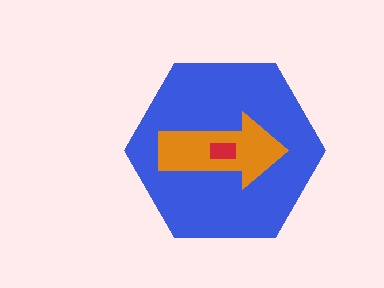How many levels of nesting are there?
3.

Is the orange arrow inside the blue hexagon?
Yes.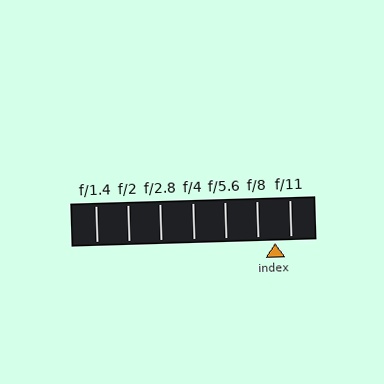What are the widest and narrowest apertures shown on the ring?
The widest aperture shown is f/1.4 and the narrowest is f/11.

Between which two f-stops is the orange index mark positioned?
The index mark is between f/8 and f/11.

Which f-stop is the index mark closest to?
The index mark is closest to f/11.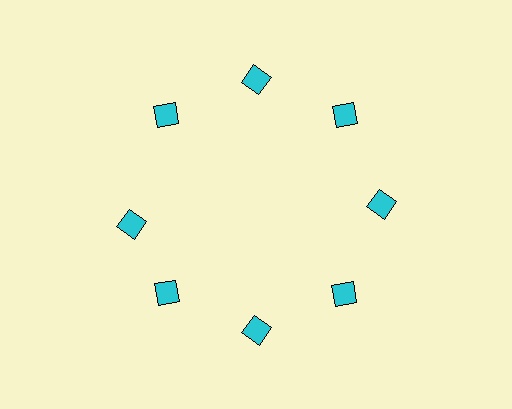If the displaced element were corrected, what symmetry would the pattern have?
It would have 8-fold rotational symmetry — the pattern would map onto itself every 45 degrees.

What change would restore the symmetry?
The symmetry would be restored by rotating it back into even spacing with its neighbors so that all 8 squares sit at equal angles and equal distance from the center.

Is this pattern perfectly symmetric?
No. The 8 cyan squares are arranged in a ring, but one element near the 9 o'clock position is rotated out of alignment along the ring, breaking the 8-fold rotational symmetry.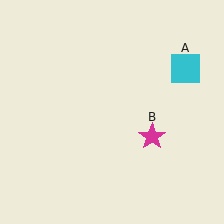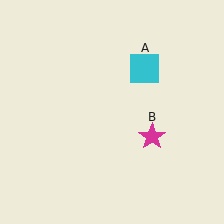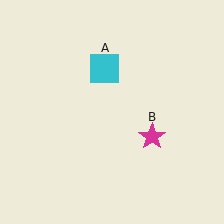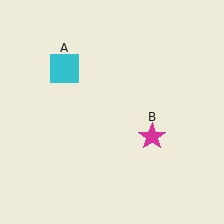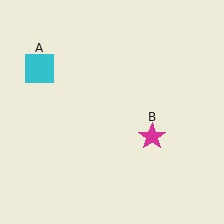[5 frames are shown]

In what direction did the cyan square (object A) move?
The cyan square (object A) moved left.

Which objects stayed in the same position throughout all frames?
Magenta star (object B) remained stationary.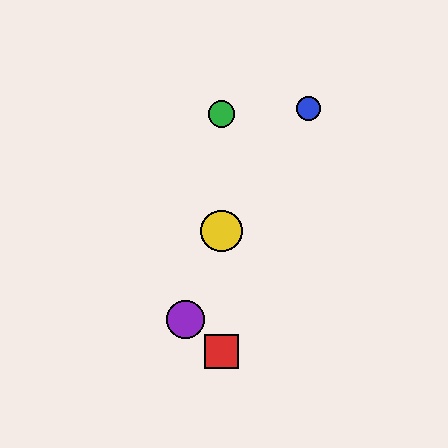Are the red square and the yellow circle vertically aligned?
Yes, both are at x≈222.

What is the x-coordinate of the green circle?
The green circle is at x≈222.